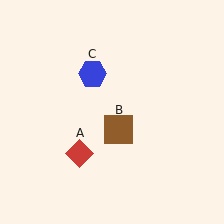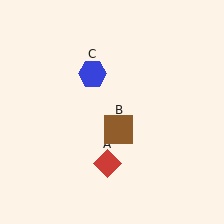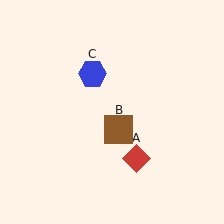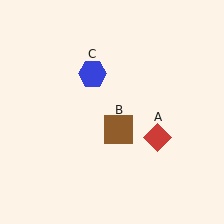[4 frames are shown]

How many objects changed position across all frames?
1 object changed position: red diamond (object A).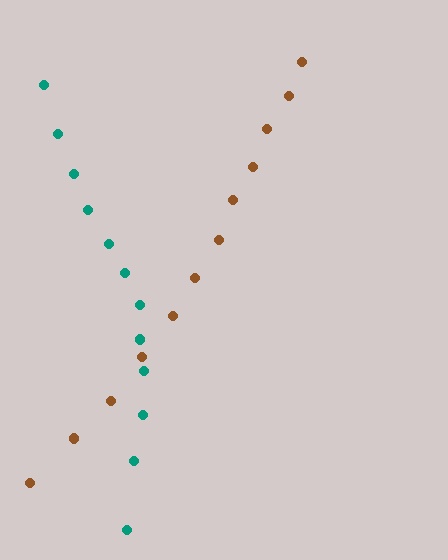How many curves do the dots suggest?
There are 2 distinct paths.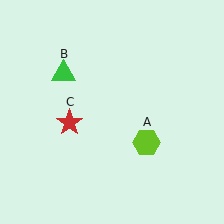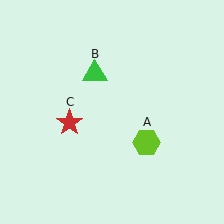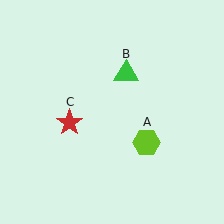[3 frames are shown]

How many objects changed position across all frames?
1 object changed position: green triangle (object B).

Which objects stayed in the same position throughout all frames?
Lime hexagon (object A) and red star (object C) remained stationary.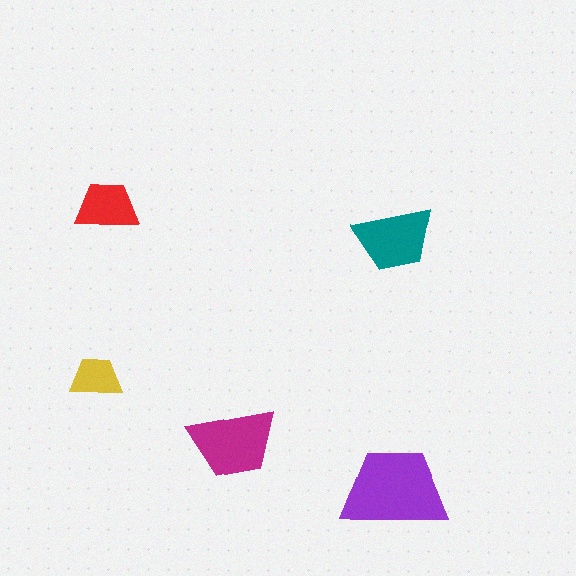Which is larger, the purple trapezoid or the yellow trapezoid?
The purple one.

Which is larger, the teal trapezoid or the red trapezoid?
The teal one.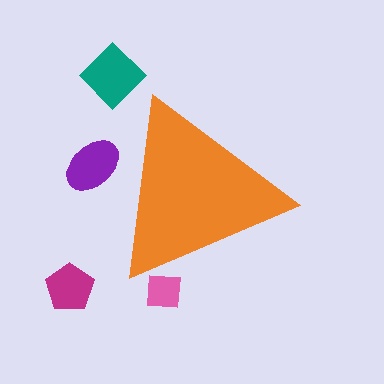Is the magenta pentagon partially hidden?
No, the magenta pentagon is fully visible.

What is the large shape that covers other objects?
An orange triangle.